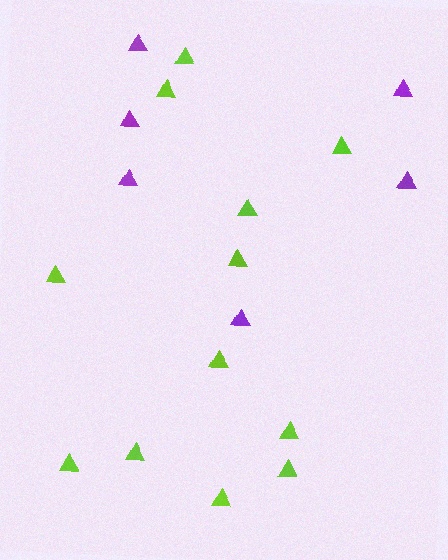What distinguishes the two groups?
There are 2 groups: one group of lime triangles (12) and one group of purple triangles (6).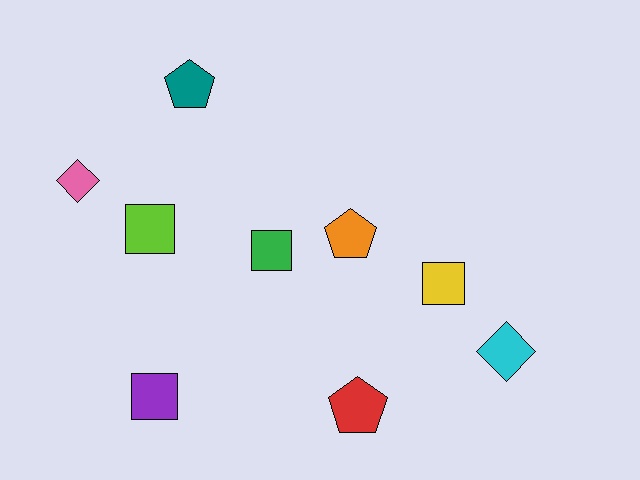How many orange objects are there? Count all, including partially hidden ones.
There is 1 orange object.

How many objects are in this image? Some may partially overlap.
There are 9 objects.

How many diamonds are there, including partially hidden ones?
There are 2 diamonds.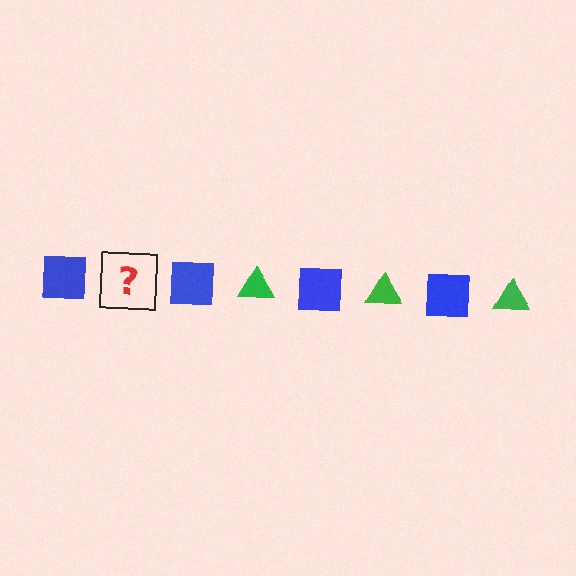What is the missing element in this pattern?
The missing element is a green triangle.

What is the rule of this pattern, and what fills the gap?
The rule is that the pattern alternates between blue square and green triangle. The gap should be filled with a green triangle.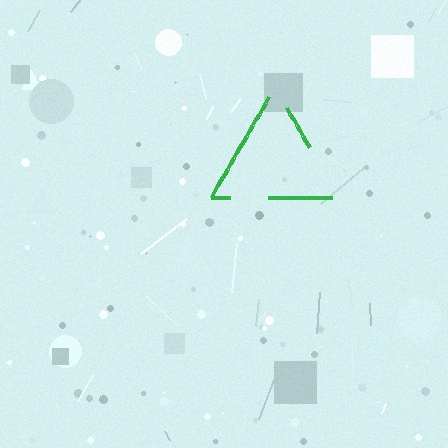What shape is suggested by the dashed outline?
The dashed outline suggests a triangle.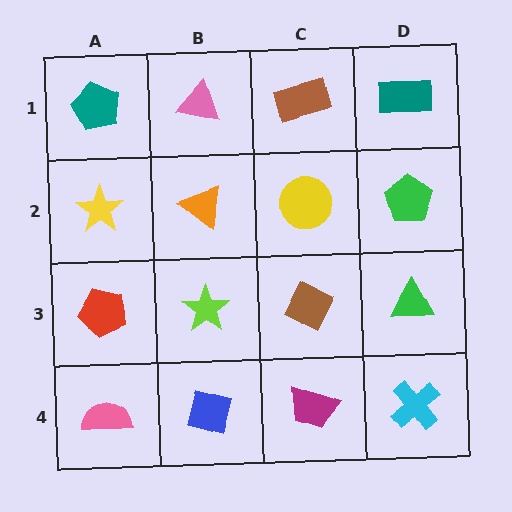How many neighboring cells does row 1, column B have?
3.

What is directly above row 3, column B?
An orange triangle.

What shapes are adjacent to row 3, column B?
An orange triangle (row 2, column B), a blue diamond (row 4, column B), a red pentagon (row 3, column A), a brown diamond (row 3, column C).